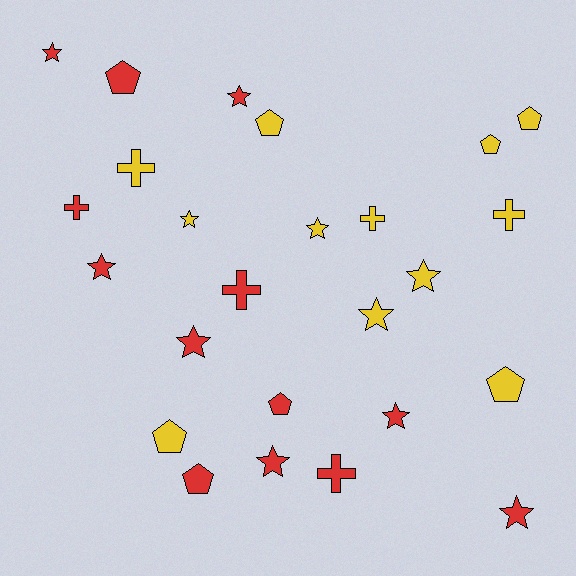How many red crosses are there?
There are 3 red crosses.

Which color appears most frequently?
Red, with 13 objects.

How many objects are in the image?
There are 25 objects.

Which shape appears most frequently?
Star, with 11 objects.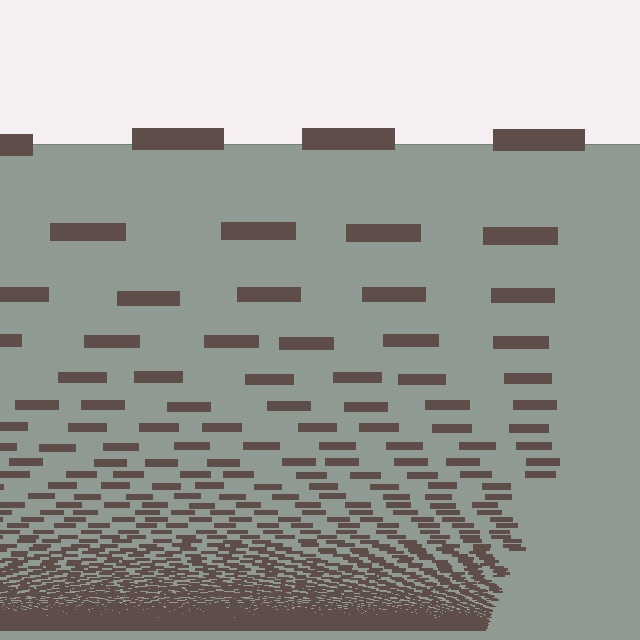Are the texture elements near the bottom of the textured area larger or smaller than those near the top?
Smaller. The gradient is inverted — elements near the bottom are smaller and denser.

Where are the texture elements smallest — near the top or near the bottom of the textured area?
Near the bottom.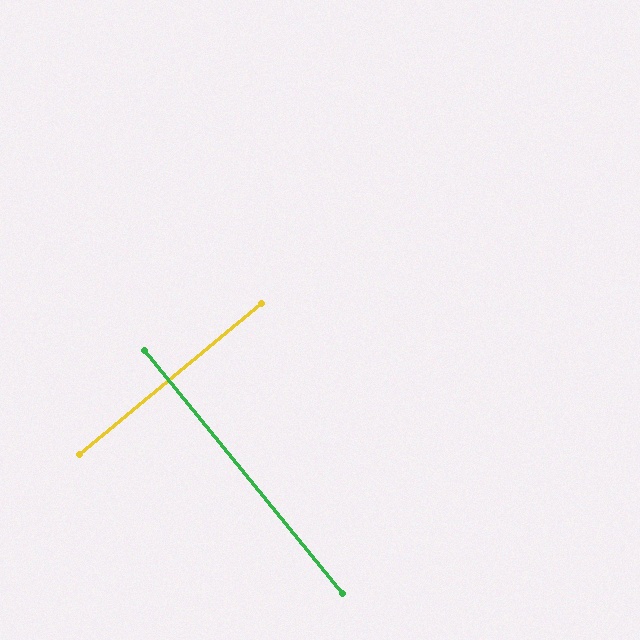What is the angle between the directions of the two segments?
Approximately 89 degrees.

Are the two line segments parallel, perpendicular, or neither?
Perpendicular — they meet at approximately 89°.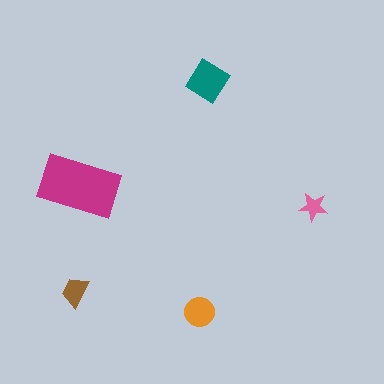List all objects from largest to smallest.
The magenta rectangle, the teal diamond, the orange circle, the brown trapezoid, the pink star.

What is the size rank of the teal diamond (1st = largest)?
2nd.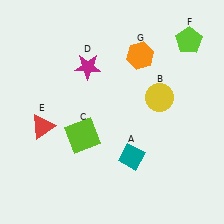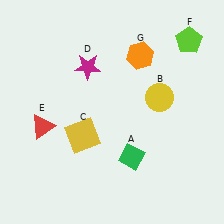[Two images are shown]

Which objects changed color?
A changed from teal to green. C changed from lime to yellow.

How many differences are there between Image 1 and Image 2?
There are 2 differences between the two images.